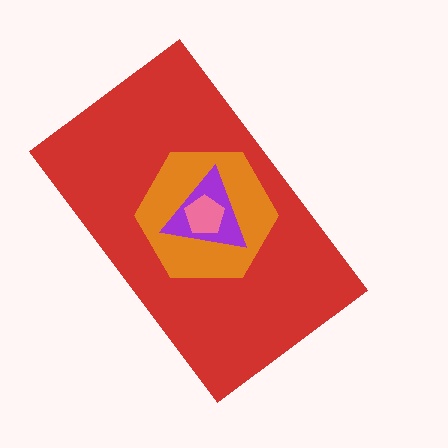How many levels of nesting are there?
4.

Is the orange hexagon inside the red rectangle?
Yes.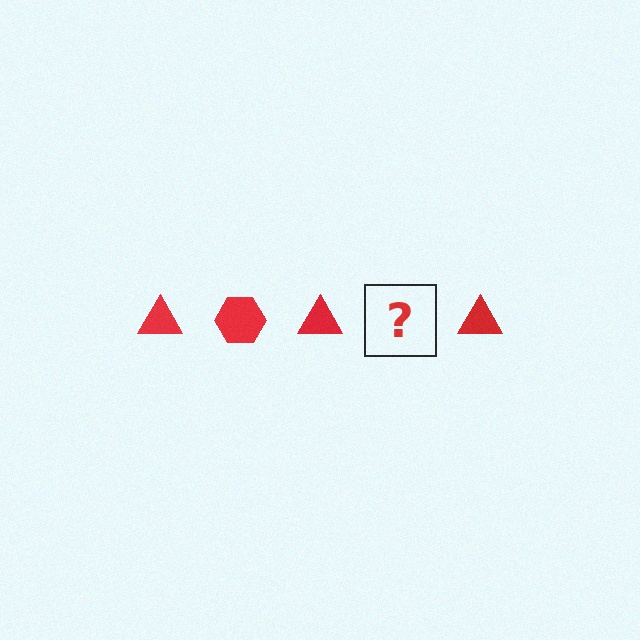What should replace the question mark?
The question mark should be replaced with a red hexagon.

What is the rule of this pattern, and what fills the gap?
The rule is that the pattern cycles through triangle, hexagon shapes in red. The gap should be filled with a red hexagon.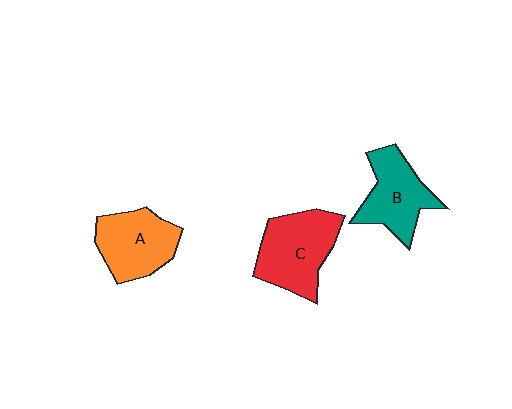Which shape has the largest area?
Shape C (red).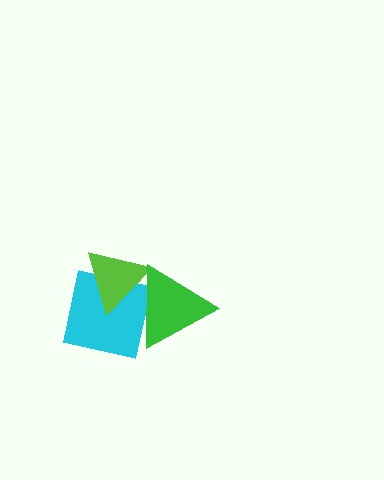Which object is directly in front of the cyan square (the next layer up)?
The lime triangle is directly in front of the cyan square.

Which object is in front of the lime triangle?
The green triangle is in front of the lime triangle.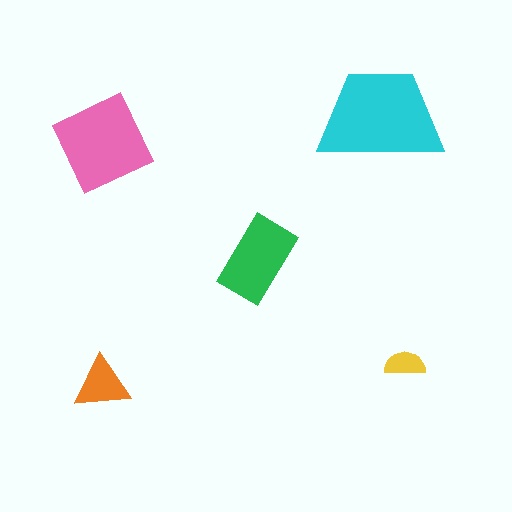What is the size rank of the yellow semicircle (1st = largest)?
5th.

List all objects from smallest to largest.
The yellow semicircle, the orange triangle, the green rectangle, the pink diamond, the cyan trapezoid.